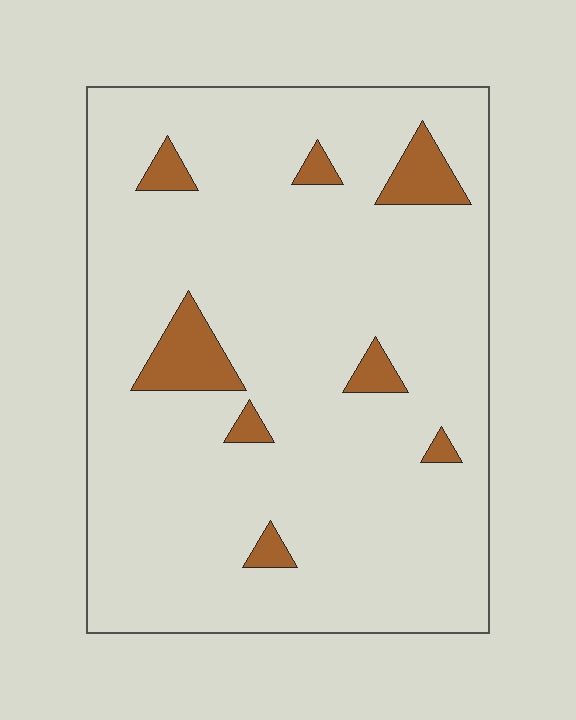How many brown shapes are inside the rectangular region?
8.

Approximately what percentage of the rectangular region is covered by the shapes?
Approximately 10%.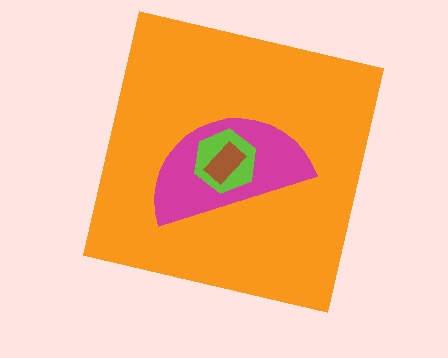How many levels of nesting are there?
4.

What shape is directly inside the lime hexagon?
The brown rectangle.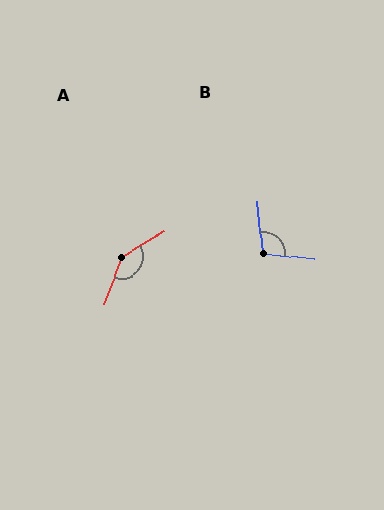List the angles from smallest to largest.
B (102°), A (141°).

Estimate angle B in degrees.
Approximately 102 degrees.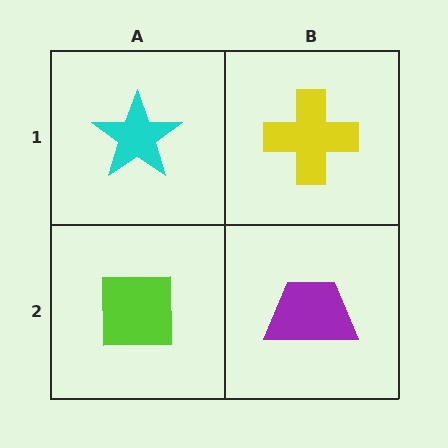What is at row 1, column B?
A yellow cross.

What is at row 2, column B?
A purple trapezoid.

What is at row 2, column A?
A lime square.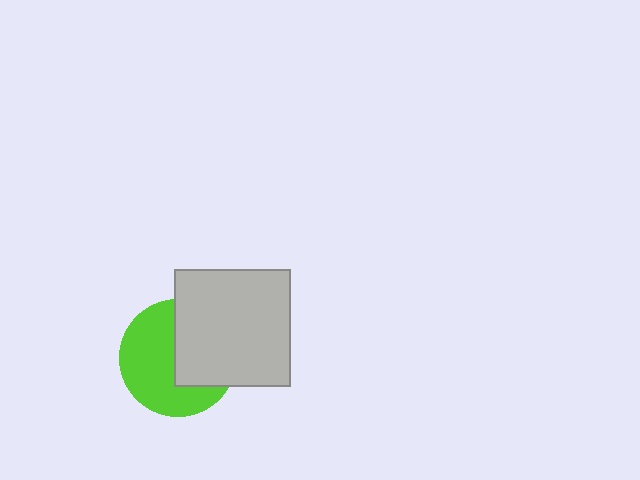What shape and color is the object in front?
The object in front is a light gray square.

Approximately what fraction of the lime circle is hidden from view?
Roughly 44% of the lime circle is hidden behind the light gray square.